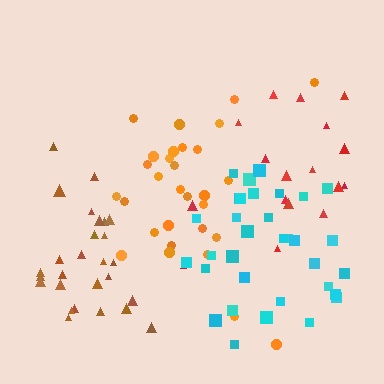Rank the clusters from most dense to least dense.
brown, cyan, orange, red.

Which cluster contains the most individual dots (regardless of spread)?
Cyan (33).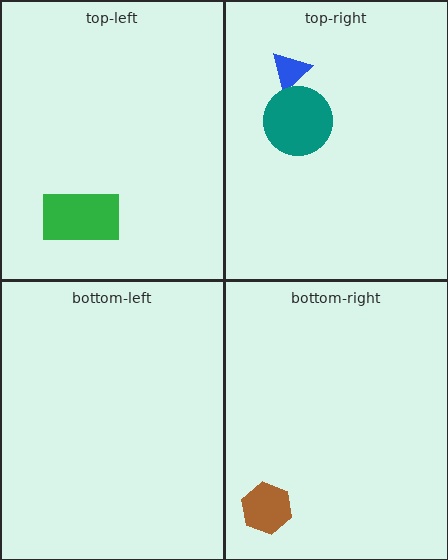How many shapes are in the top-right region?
2.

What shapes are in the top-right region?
The blue triangle, the teal circle.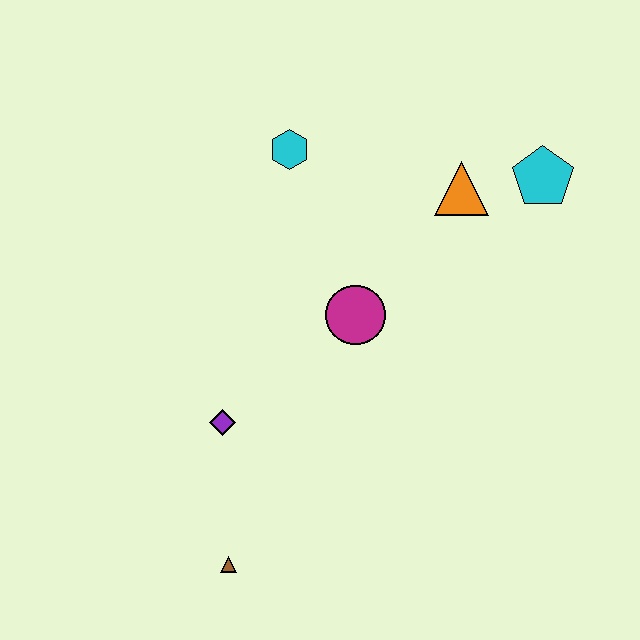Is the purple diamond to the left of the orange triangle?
Yes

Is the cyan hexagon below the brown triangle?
No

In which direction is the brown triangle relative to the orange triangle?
The brown triangle is below the orange triangle.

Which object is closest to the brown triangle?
The purple diamond is closest to the brown triangle.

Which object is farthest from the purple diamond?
The cyan pentagon is farthest from the purple diamond.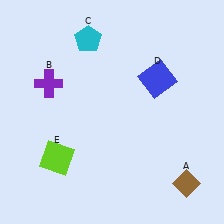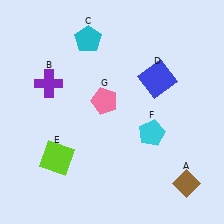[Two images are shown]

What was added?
A cyan pentagon (F), a pink pentagon (G) were added in Image 2.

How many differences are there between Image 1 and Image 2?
There are 2 differences between the two images.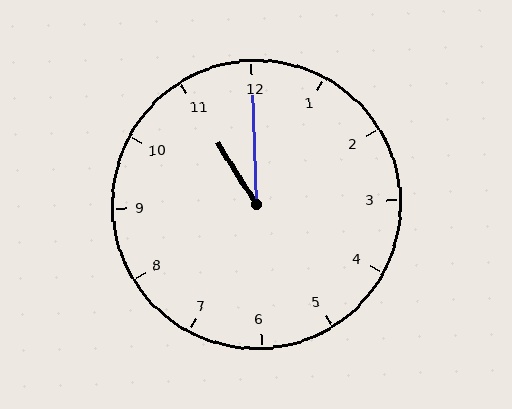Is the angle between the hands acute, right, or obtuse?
It is acute.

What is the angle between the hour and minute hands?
Approximately 30 degrees.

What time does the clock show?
11:00.